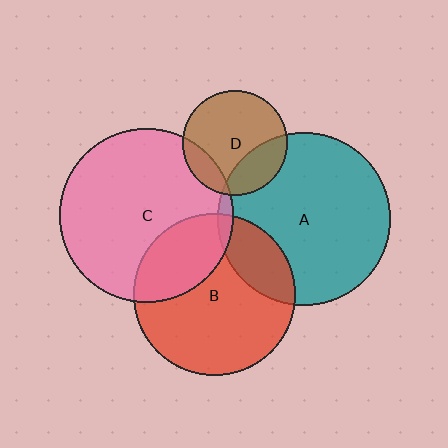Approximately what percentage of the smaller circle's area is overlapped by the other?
Approximately 25%.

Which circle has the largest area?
Circle C (pink).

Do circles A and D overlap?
Yes.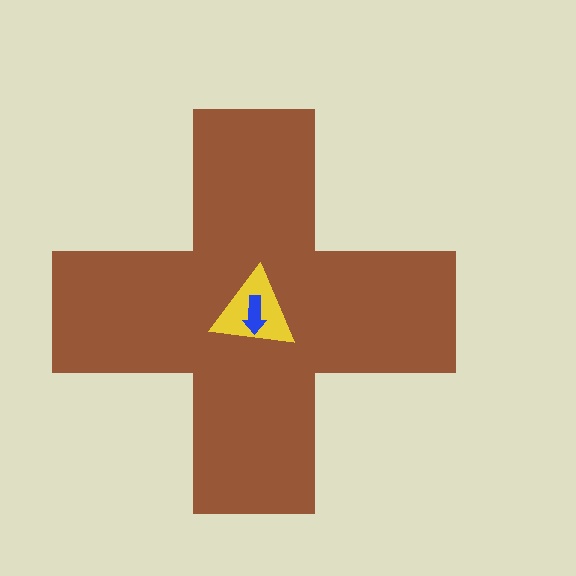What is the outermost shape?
The brown cross.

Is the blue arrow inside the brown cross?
Yes.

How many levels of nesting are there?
3.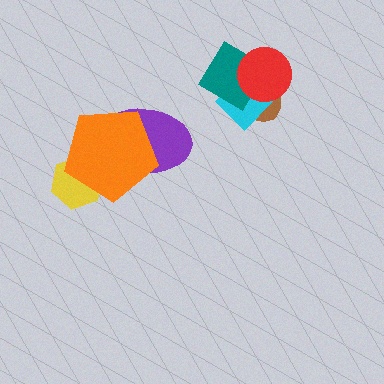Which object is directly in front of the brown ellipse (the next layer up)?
The cyan diamond is directly in front of the brown ellipse.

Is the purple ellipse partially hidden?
Yes, it is partially covered by another shape.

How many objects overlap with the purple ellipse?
1 object overlaps with the purple ellipse.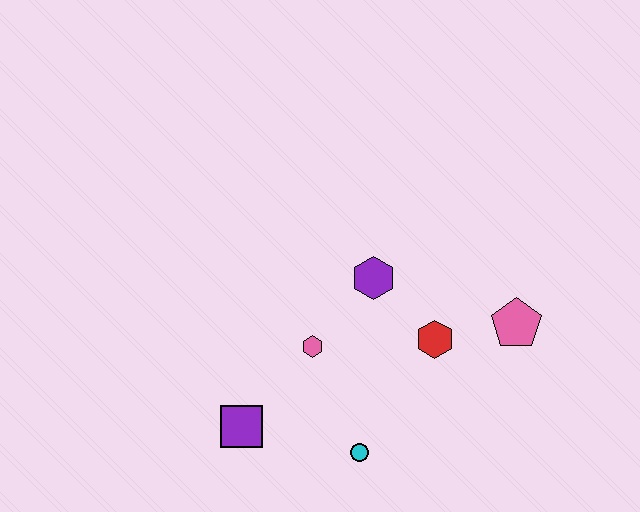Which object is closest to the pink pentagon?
The red hexagon is closest to the pink pentagon.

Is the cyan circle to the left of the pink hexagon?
No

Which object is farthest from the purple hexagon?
The purple square is farthest from the purple hexagon.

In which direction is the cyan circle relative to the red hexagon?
The cyan circle is below the red hexagon.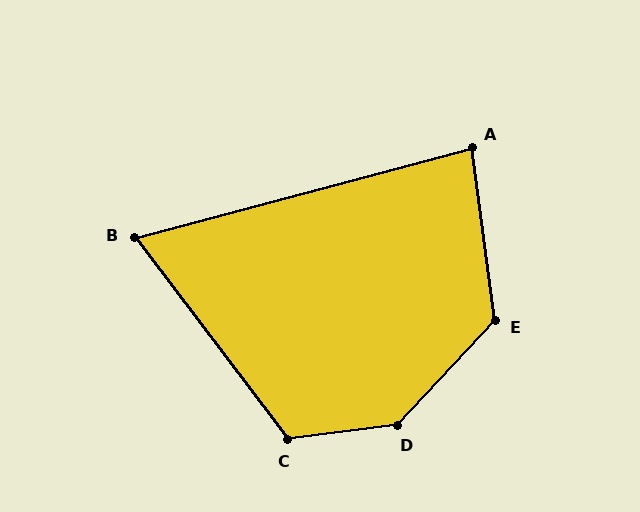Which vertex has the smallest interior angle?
B, at approximately 68 degrees.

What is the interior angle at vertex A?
Approximately 83 degrees (acute).